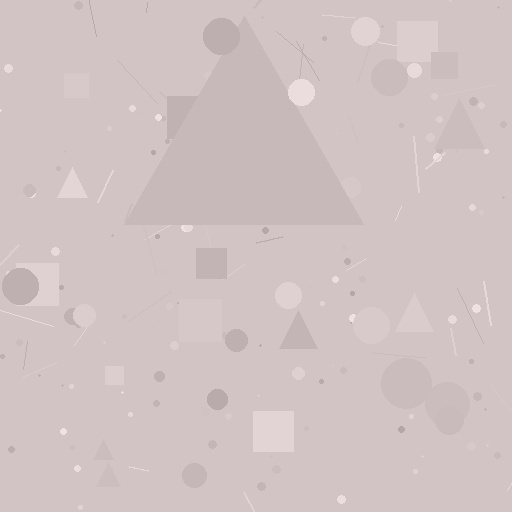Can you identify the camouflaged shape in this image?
The camouflaged shape is a triangle.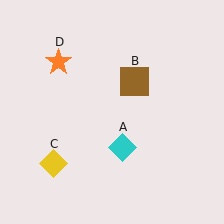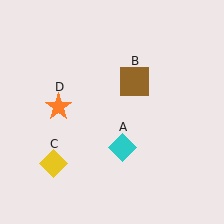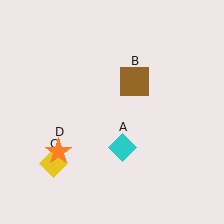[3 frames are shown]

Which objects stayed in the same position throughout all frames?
Cyan diamond (object A) and brown square (object B) and yellow diamond (object C) remained stationary.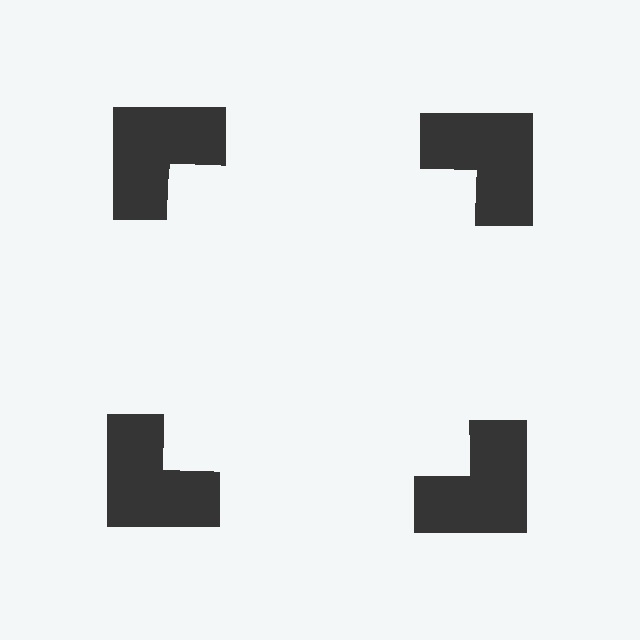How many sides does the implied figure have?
4 sides.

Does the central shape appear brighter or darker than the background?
It typically appears slightly brighter than the background, even though no actual brightness change is drawn.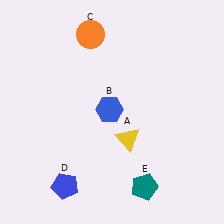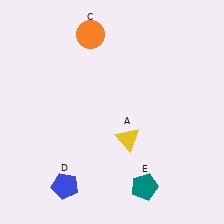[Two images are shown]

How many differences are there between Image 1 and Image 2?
There is 1 difference between the two images.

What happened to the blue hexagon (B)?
The blue hexagon (B) was removed in Image 2. It was in the top-left area of Image 1.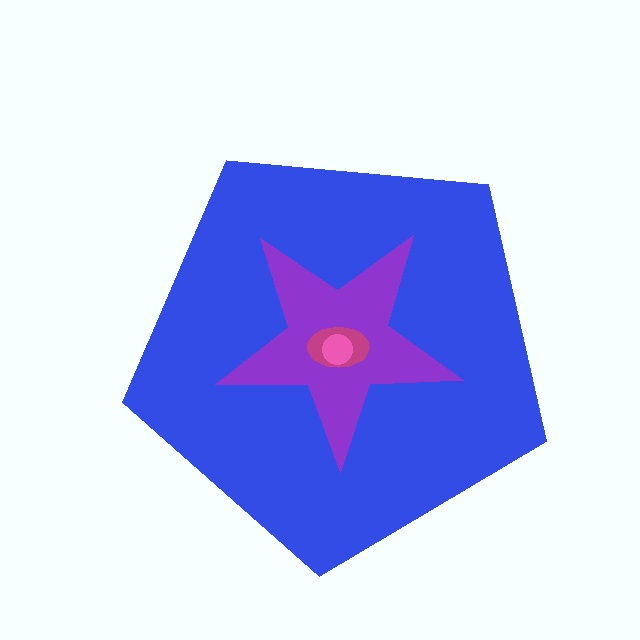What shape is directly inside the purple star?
The magenta ellipse.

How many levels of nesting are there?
4.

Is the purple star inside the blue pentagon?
Yes.